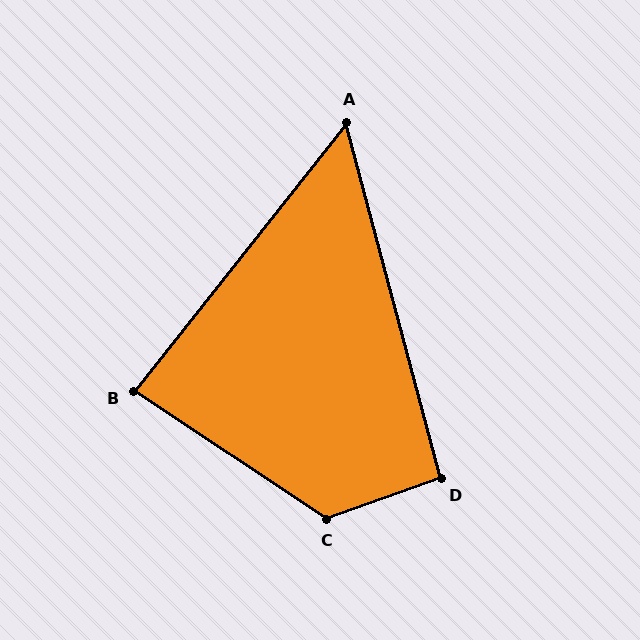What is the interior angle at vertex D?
Approximately 95 degrees (approximately right).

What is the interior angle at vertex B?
Approximately 85 degrees (approximately right).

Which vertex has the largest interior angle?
C, at approximately 127 degrees.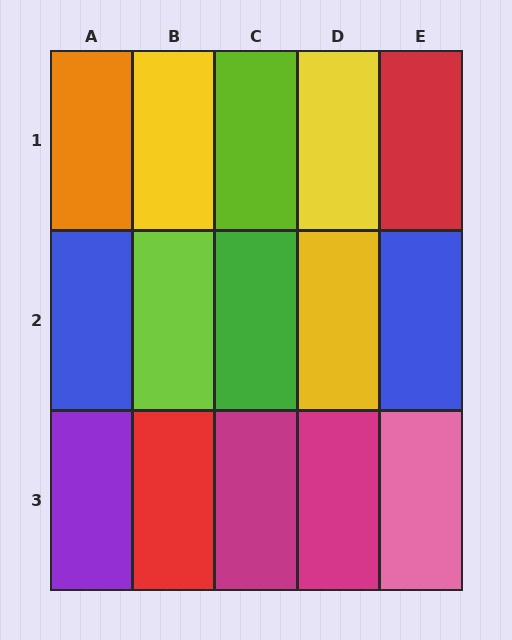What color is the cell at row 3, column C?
Magenta.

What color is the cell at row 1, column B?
Yellow.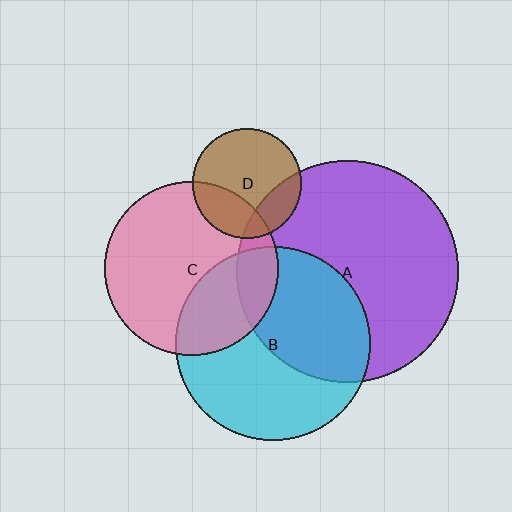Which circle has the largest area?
Circle A (purple).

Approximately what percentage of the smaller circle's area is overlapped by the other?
Approximately 30%.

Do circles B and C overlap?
Yes.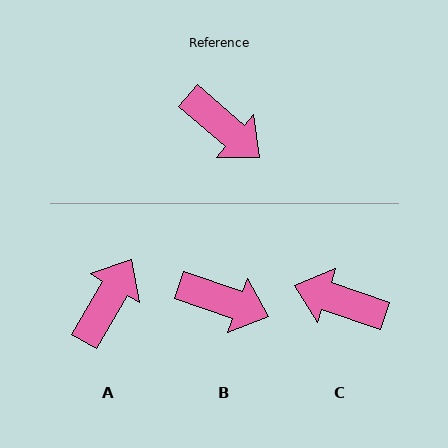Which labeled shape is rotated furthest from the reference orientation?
C, about 158 degrees away.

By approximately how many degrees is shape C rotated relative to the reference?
Approximately 158 degrees clockwise.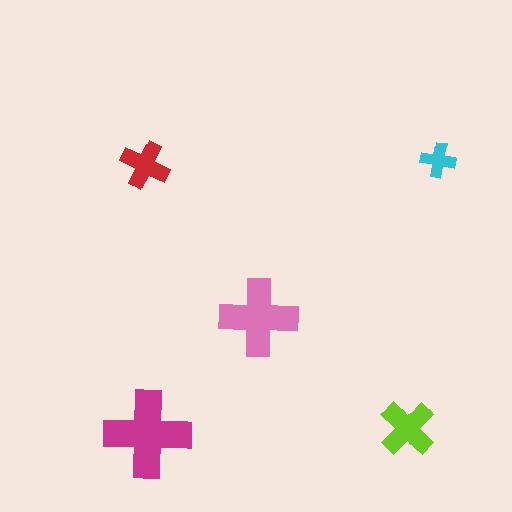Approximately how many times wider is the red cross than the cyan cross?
About 1.5 times wider.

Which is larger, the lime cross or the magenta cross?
The magenta one.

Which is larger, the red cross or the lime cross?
The lime one.